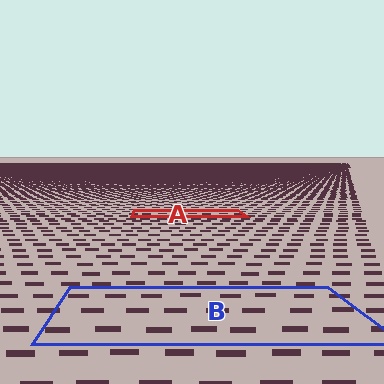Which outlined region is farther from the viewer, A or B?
Region A is farther from the viewer — the texture elements inside it appear smaller and more densely packed.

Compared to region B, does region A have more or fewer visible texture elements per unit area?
Region A has more texture elements per unit area — they are packed more densely because it is farther away.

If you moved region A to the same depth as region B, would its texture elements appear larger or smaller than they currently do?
They would appear larger. At a closer depth, the same texture elements are projected at a bigger on-screen size.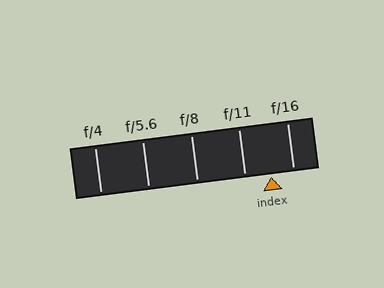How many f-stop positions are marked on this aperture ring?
There are 5 f-stop positions marked.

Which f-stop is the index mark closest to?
The index mark is closest to f/16.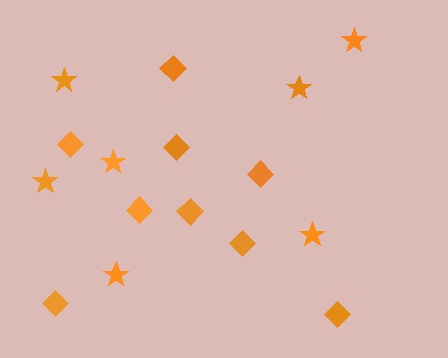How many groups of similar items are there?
There are 2 groups: one group of diamonds (9) and one group of stars (7).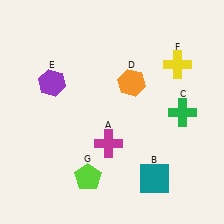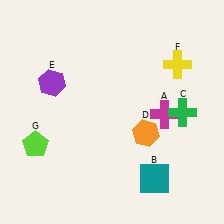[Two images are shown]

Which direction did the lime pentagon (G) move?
The lime pentagon (G) moved left.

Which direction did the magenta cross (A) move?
The magenta cross (A) moved right.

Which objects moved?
The objects that moved are: the magenta cross (A), the orange hexagon (D), the lime pentagon (G).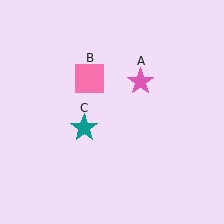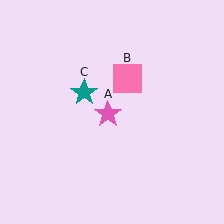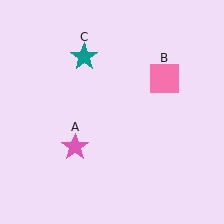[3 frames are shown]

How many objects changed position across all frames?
3 objects changed position: pink star (object A), pink square (object B), teal star (object C).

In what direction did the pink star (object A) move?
The pink star (object A) moved down and to the left.